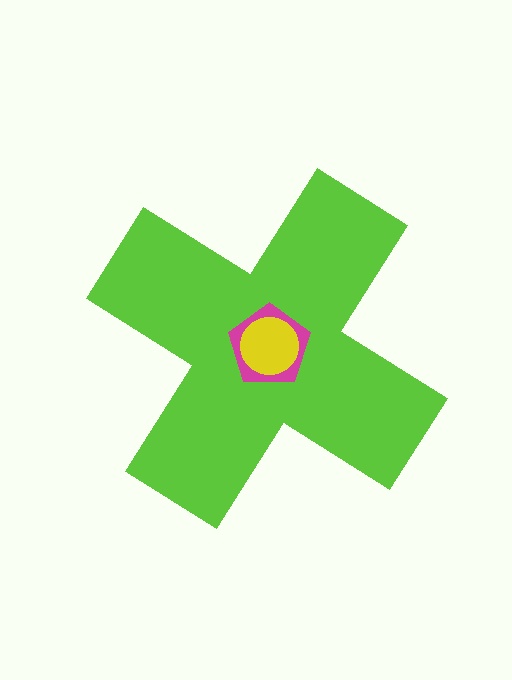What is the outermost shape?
The lime cross.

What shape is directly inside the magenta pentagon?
The yellow circle.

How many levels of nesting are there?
3.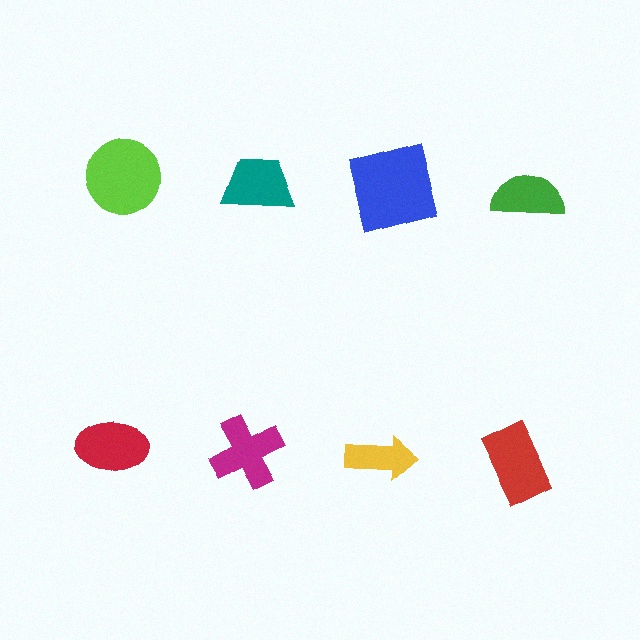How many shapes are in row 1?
4 shapes.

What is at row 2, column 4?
A red rectangle.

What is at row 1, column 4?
A green semicircle.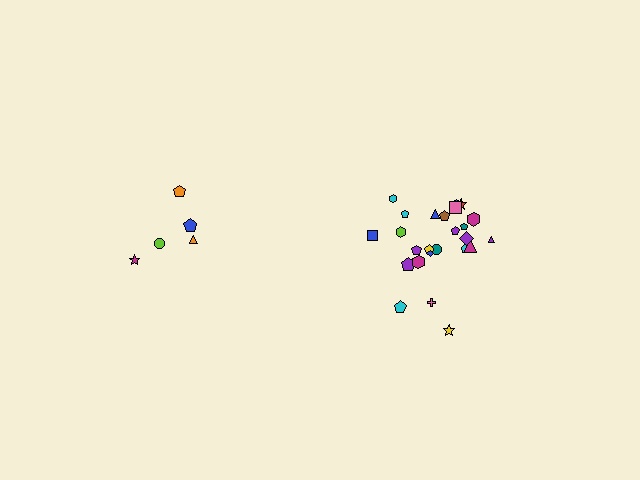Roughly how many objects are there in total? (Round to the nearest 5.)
Roughly 30 objects in total.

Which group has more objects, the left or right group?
The right group.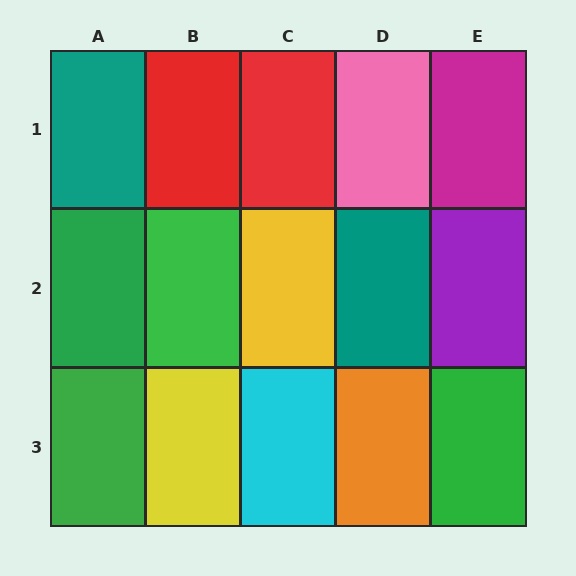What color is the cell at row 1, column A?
Teal.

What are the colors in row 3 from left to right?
Green, yellow, cyan, orange, green.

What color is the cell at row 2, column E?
Purple.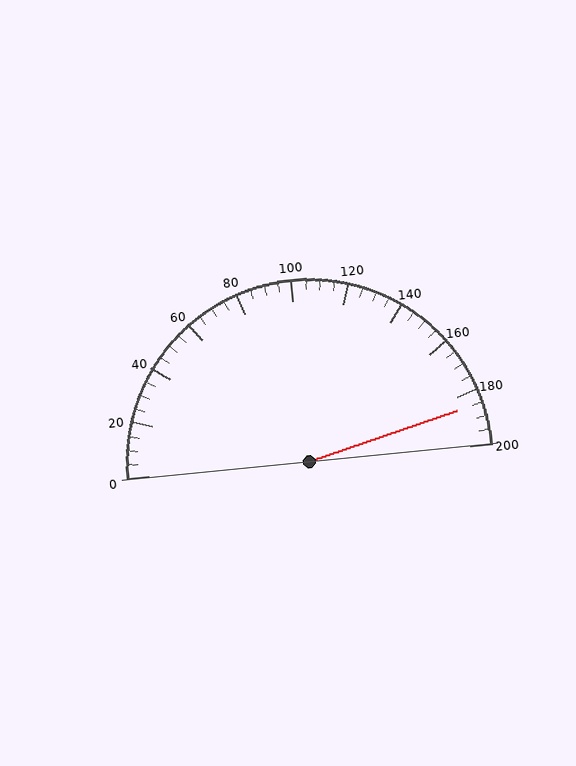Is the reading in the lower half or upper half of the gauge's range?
The reading is in the upper half of the range (0 to 200).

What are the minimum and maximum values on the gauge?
The gauge ranges from 0 to 200.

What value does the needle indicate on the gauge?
The needle indicates approximately 185.